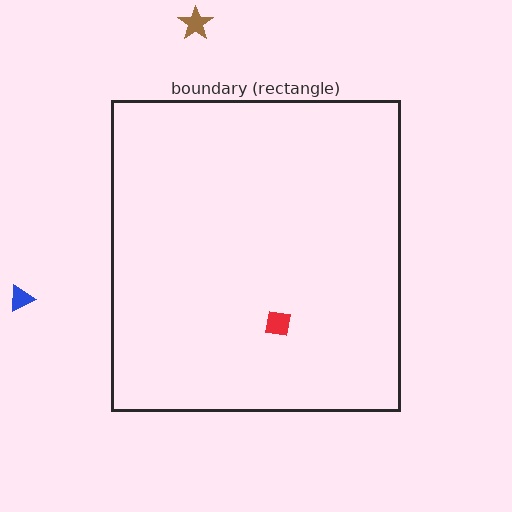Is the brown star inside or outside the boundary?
Outside.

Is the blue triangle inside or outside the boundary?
Outside.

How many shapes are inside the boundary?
1 inside, 2 outside.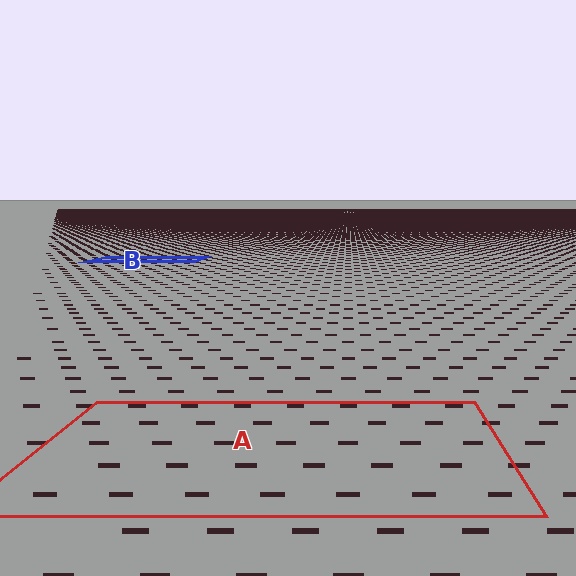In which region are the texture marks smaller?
The texture marks are smaller in region B, because it is farther away.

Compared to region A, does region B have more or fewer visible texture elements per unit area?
Region B has more texture elements per unit area — they are packed more densely because it is farther away.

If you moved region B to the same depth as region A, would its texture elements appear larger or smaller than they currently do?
They would appear larger. At a closer depth, the same texture elements are projected at a bigger on-screen size.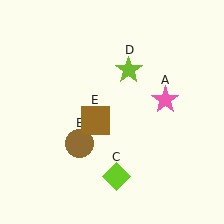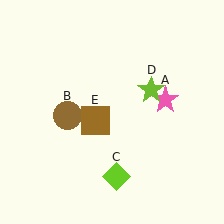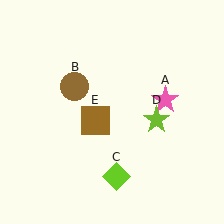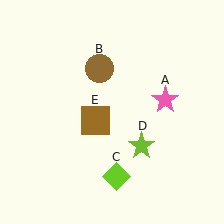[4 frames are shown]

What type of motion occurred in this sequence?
The brown circle (object B), lime star (object D) rotated clockwise around the center of the scene.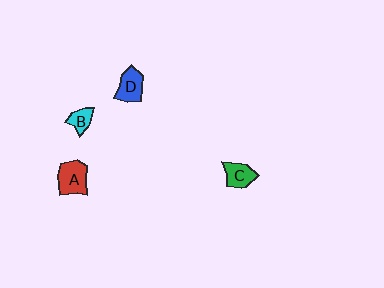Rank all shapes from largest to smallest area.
From largest to smallest: A (red), D (blue), C (green), B (cyan).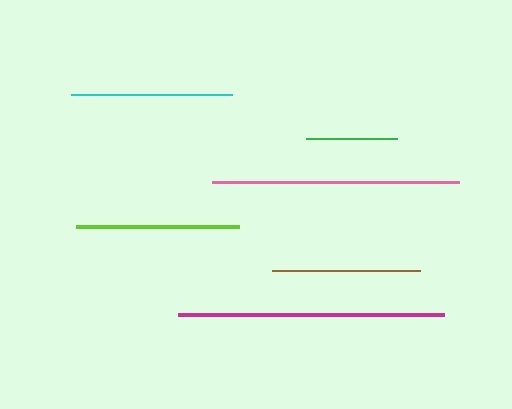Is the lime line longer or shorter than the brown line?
The lime line is longer than the brown line.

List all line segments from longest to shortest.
From longest to shortest: magenta, pink, lime, cyan, brown, green.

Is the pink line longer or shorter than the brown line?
The pink line is longer than the brown line.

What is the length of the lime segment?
The lime segment is approximately 163 pixels long.